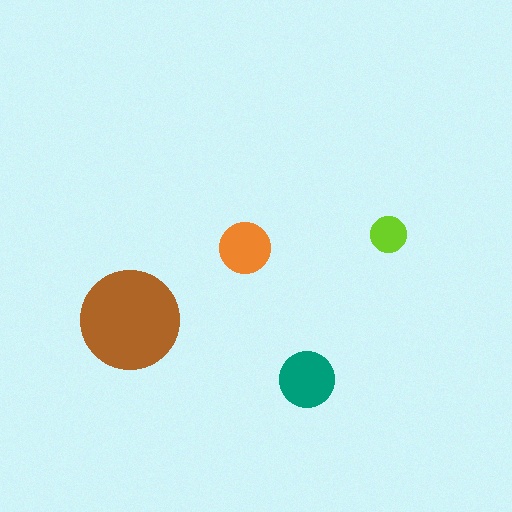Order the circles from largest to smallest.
the brown one, the teal one, the orange one, the lime one.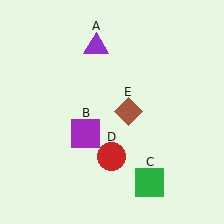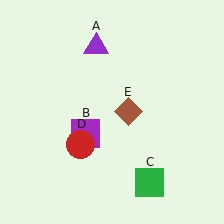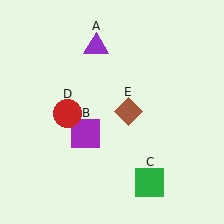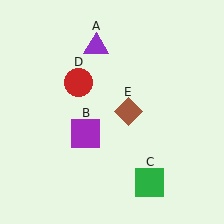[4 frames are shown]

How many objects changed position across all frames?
1 object changed position: red circle (object D).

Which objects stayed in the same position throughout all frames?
Purple triangle (object A) and purple square (object B) and green square (object C) and brown diamond (object E) remained stationary.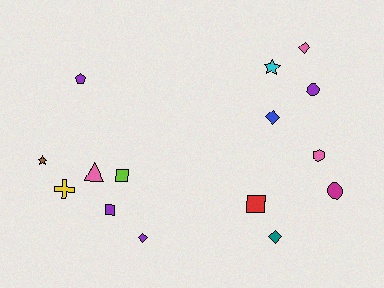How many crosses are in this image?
There is 1 cross.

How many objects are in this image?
There are 15 objects.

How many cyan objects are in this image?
There is 1 cyan object.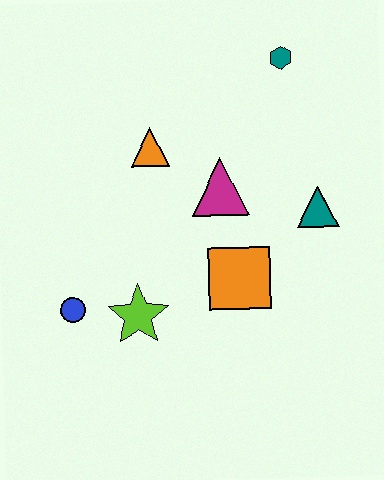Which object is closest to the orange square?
The magenta triangle is closest to the orange square.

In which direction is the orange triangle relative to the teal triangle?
The orange triangle is to the left of the teal triangle.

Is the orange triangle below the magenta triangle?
No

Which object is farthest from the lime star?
The teal hexagon is farthest from the lime star.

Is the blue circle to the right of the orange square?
No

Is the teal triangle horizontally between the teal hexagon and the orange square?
No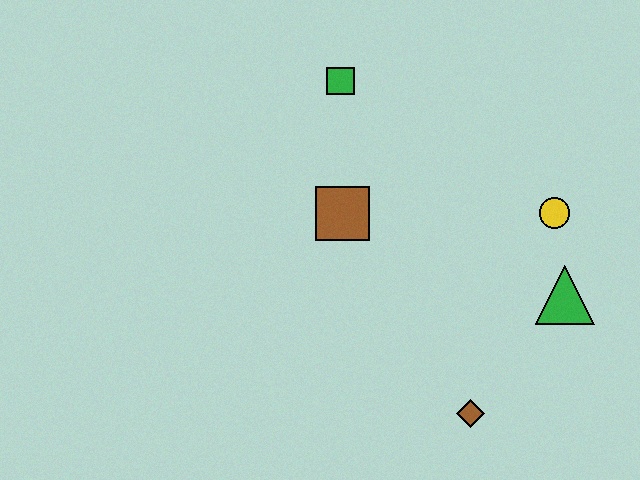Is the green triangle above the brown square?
No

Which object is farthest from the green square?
The brown diamond is farthest from the green square.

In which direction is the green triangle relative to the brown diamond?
The green triangle is above the brown diamond.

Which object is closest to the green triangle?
The yellow circle is closest to the green triangle.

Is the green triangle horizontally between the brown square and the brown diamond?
No